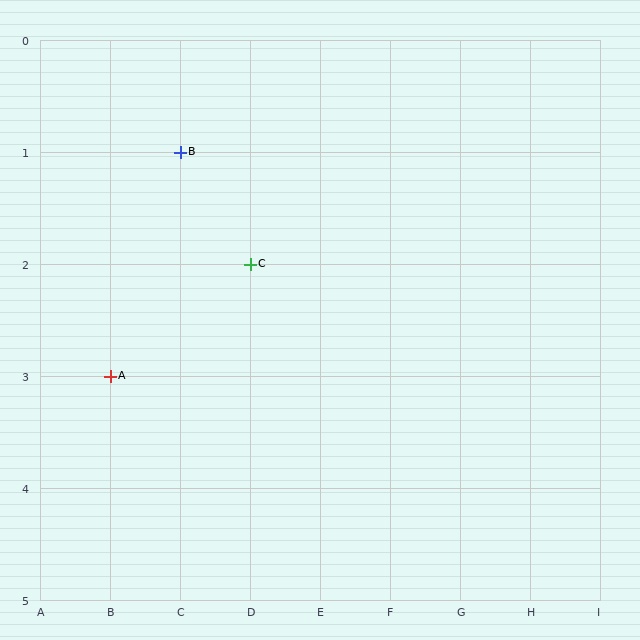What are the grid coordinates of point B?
Point B is at grid coordinates (C, 1).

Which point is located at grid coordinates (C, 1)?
Point B is at (C, 1).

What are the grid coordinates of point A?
Point A is at grid coordinates (B, 3).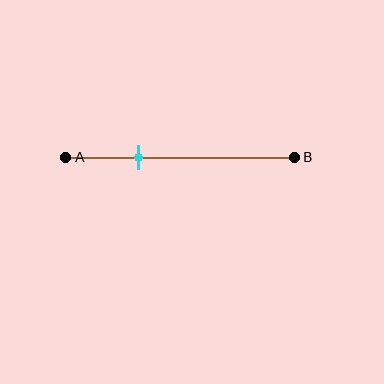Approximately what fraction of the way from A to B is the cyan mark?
The cyan mark is approximately 30% of the way from A to B.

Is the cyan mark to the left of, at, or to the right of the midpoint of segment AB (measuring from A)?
The cyan mark is to the left of the midpoint of segment AB.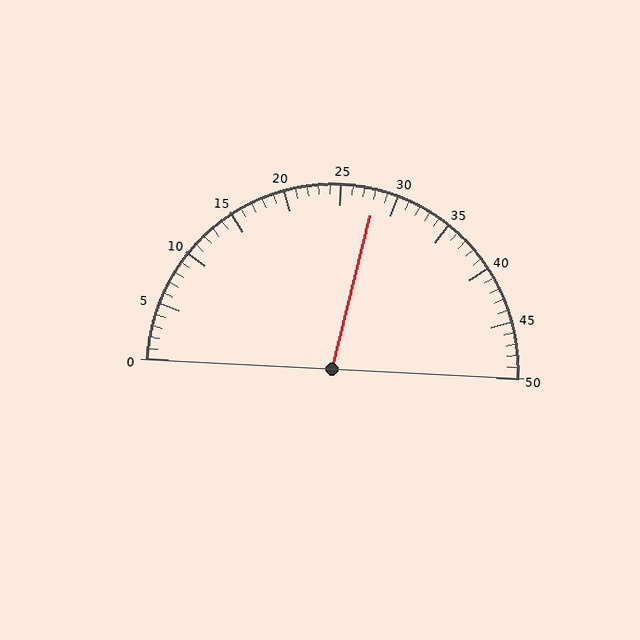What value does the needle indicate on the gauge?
The needle indicates approximately 28.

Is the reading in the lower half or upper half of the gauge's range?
The reading is in the upper half of the range (0 to 50).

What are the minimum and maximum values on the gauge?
The gauge ranges from 0 to 50.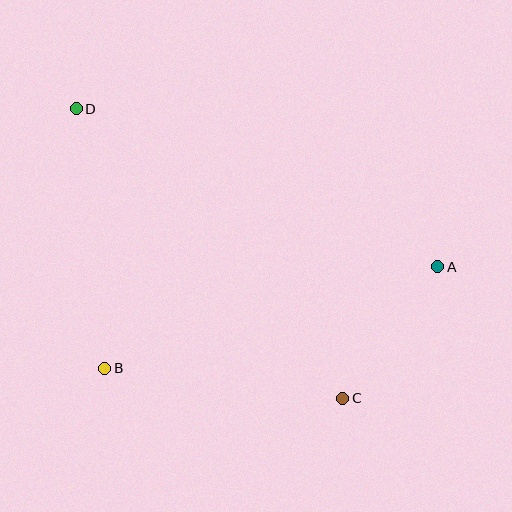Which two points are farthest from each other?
Points A and D are farthest from each other.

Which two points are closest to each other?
Points A and C are closest to each other.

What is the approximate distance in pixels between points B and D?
The distance between B and D is approximately 261 pixels.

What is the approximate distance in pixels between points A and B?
The distance between A and B is approximately 348 pixels.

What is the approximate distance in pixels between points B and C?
The distance between B and C is approximately 240 pixels.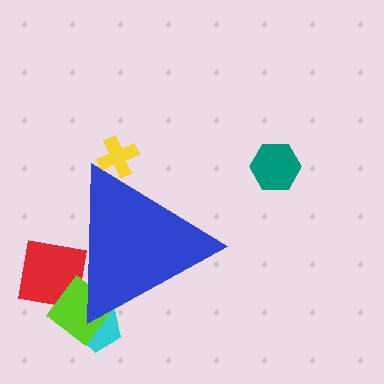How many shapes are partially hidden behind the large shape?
4 shapes are partially hidden.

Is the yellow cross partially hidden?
Yes, the yellow cross is partially hidden behind the blue triangle.